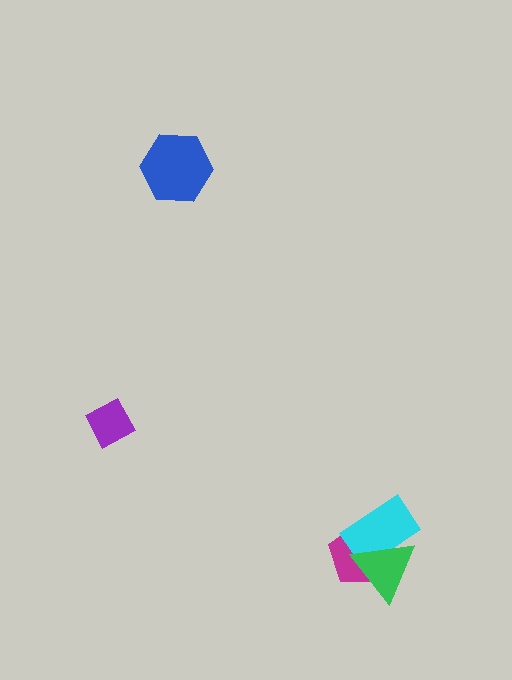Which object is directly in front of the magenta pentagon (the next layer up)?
The cyan rectangle is directly in front of the magenta pentagon.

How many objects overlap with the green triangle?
2 objects overlap with the green triangle.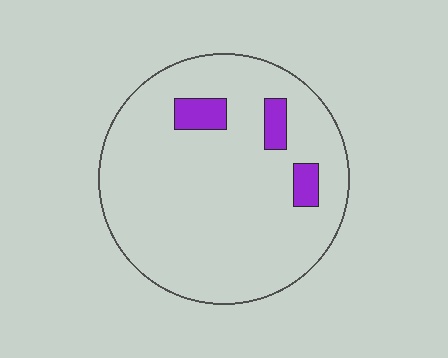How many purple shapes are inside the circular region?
3.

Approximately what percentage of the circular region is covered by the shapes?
Approximately 10%.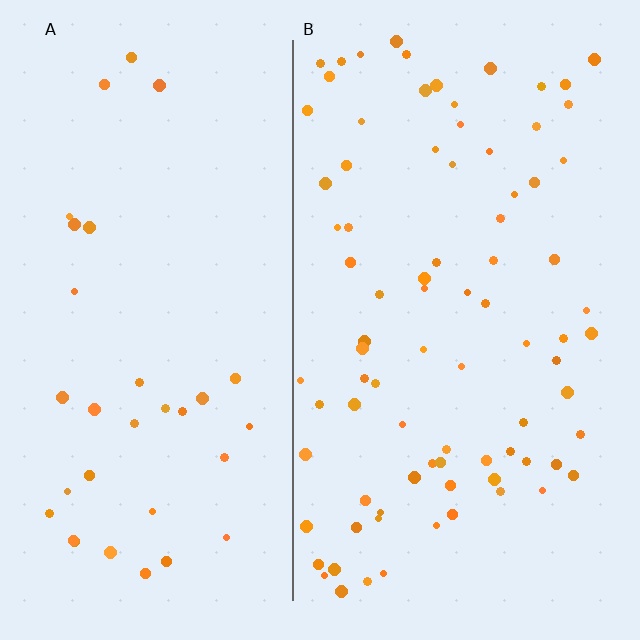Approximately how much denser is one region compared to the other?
Approximately 2.5× — region B over region A.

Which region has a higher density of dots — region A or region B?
B (the right).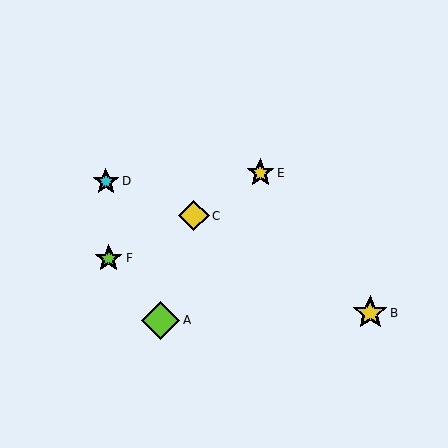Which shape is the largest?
The lime diamond (labeled A) is the largest.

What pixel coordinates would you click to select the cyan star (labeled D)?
Click at (106, 181) to select the cyan star D.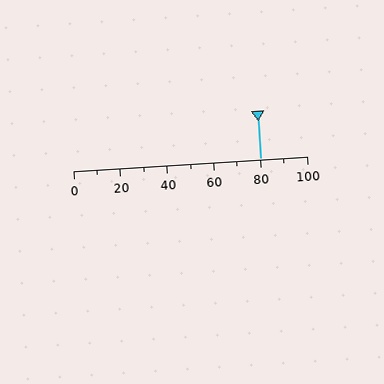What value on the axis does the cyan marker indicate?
The marker indicates approximately 80.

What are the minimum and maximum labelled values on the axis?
The axis runs from 0 to 100.